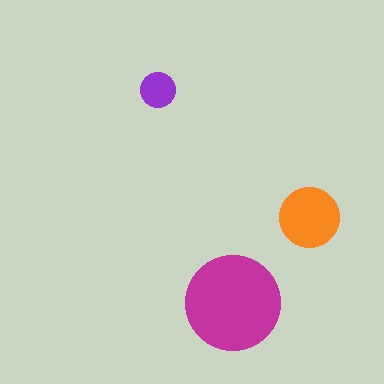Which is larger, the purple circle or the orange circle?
The orange one.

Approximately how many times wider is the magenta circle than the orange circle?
About 1.5 times wider.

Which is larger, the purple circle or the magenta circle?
The magenta one.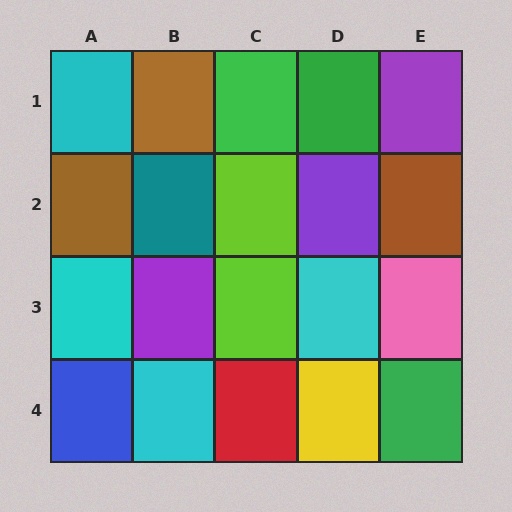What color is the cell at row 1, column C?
Green.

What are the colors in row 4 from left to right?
Blue, cyan, red, yellow, green.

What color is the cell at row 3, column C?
Lime.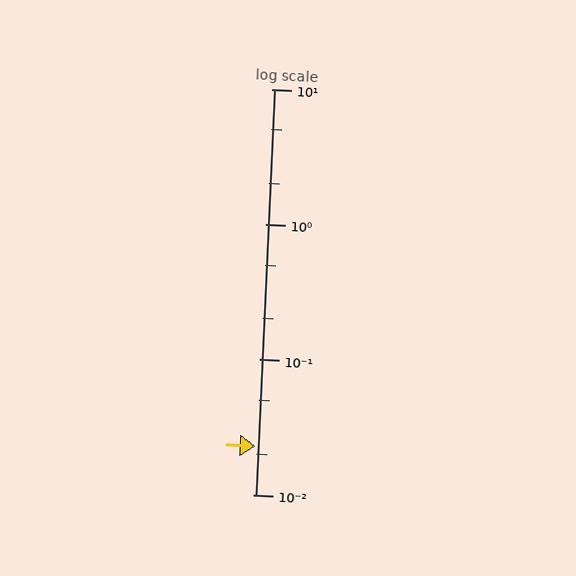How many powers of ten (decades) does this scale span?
The scale spans 3 decades, from 0.01 to 10.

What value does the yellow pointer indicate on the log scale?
The pointer indicates approximately 0.023.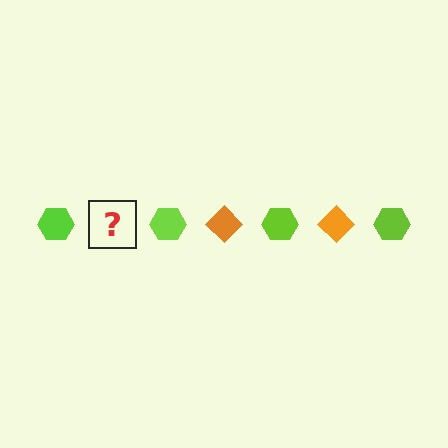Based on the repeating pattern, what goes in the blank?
The blank should be an orange diamond.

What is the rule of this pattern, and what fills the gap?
The rule is that the pattern alternates between lime hexagon and orange diamond. The gap should be filled with an orange diamond.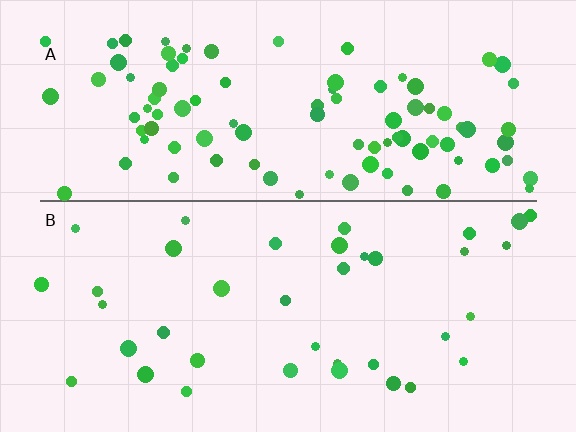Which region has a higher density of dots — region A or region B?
A (the top).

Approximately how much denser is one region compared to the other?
Approximately 2.6× — region A over region B.